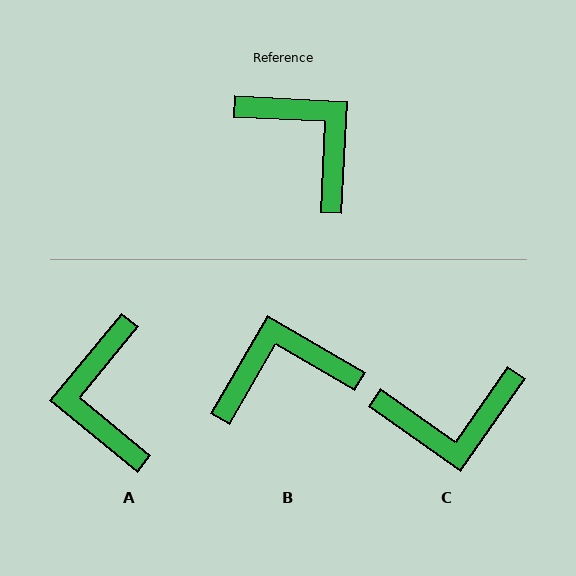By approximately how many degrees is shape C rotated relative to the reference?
Approximately 122 degrees clockwise.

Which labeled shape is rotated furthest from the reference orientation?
A, about 143 degrees away.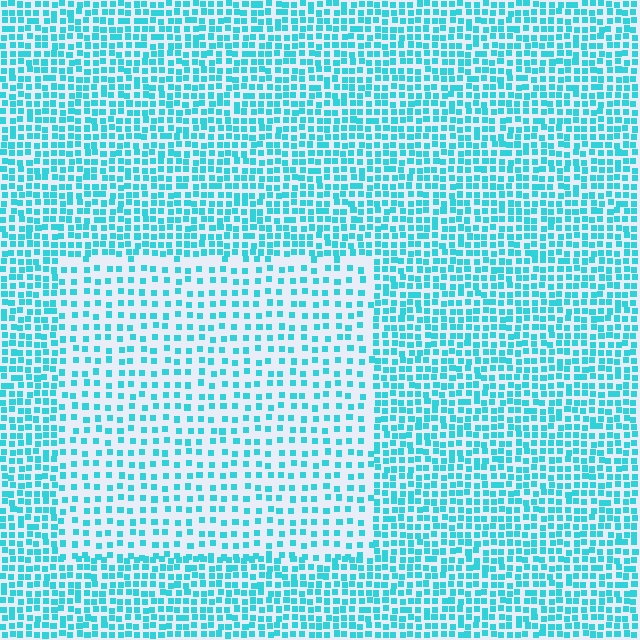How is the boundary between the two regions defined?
The boundary is defined by a change in element density (approximately 1.9x ratio). All elements are the same color, size, and shape.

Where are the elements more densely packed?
The elements are more densely packed outside the rectangle boundary.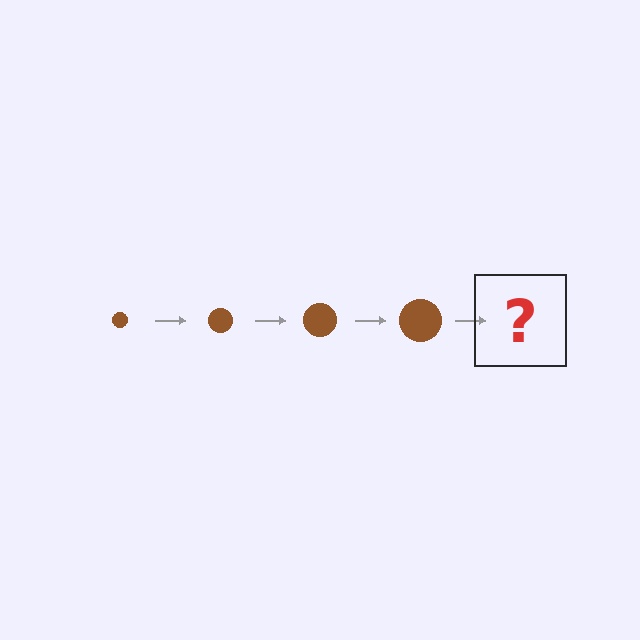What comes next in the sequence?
The next element should be a brown circle, larger than the previous one.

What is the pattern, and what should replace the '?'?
The pattern is that the circle gets progressively larger each step. The '?' should be a brown circle, larger than the previous one.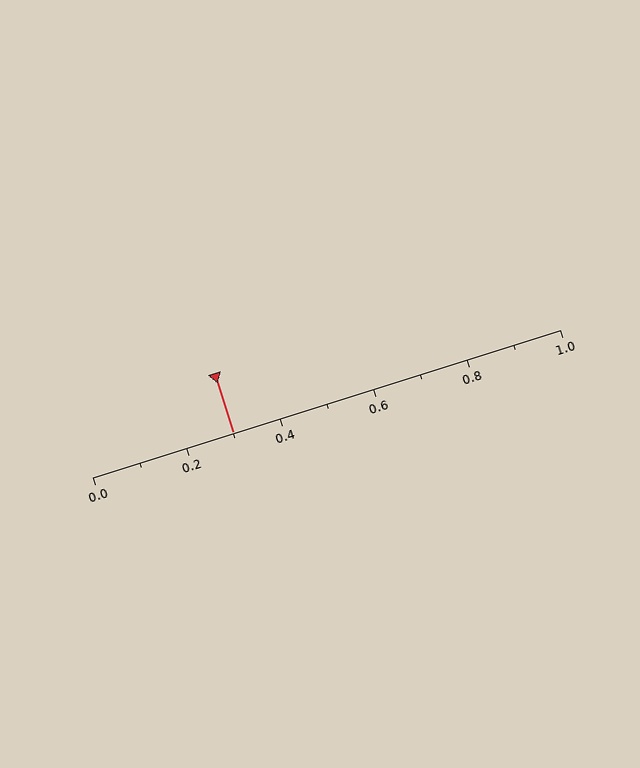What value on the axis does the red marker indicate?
The marker indicates approximately 0.3.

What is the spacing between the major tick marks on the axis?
The major ticks are spaced 0.2 apart.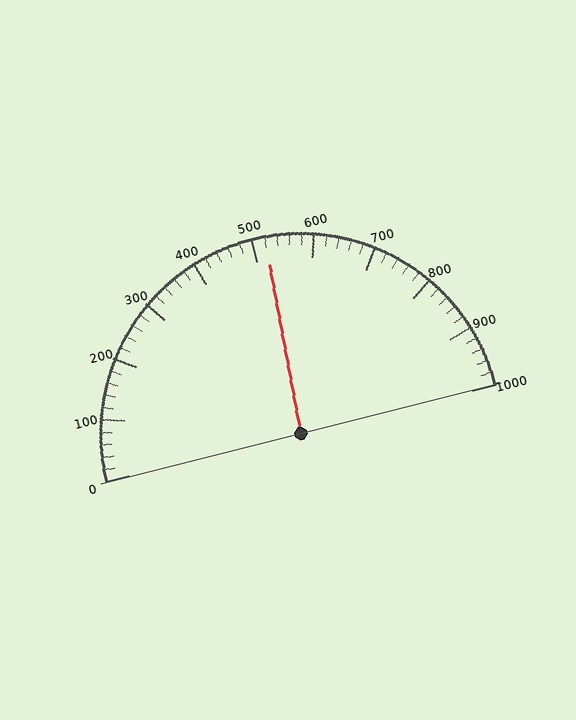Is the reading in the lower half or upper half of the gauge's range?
The reading is in the upper half of the range (0 to 1000).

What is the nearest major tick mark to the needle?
The nearest major tick mark is 500.